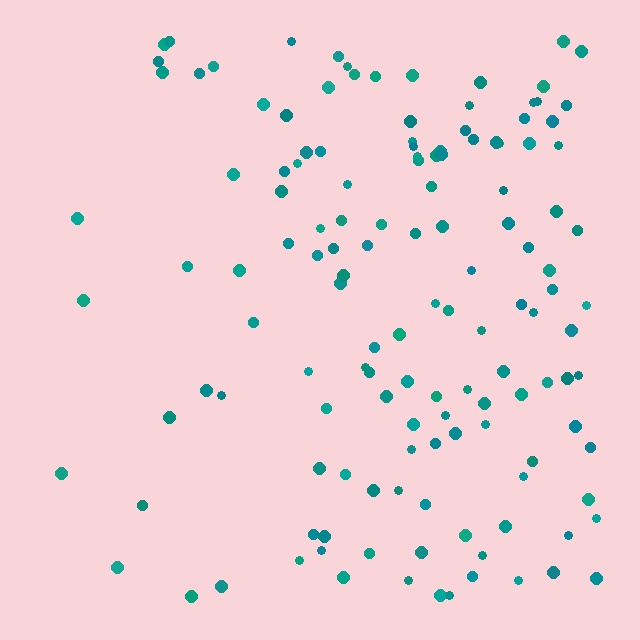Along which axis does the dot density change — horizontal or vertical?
Horizontal.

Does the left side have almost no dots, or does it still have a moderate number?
Still a moderate number, just noticeably fewer than the right.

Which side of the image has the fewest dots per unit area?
The left.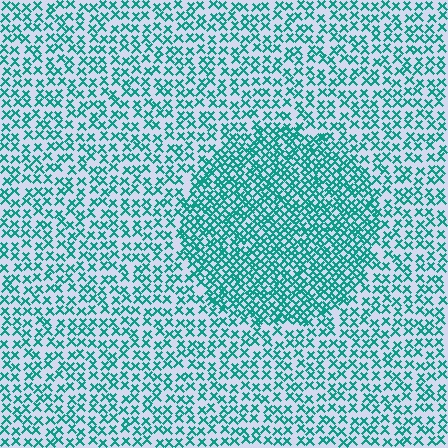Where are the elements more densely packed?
The elements are more densely packed inside the circle boundary.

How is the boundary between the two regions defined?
The boundary is defined by a change in element density (approximately 1.9x ratio). All elements are the same color, size, and shape.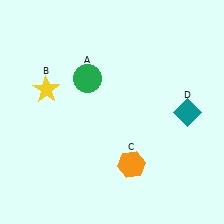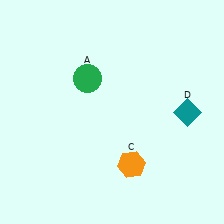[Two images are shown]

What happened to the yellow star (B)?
The yellow star (B) was removed in Image 2. It was in the top-left area of Image 1.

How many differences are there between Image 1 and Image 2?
There is 1 difference between the two images.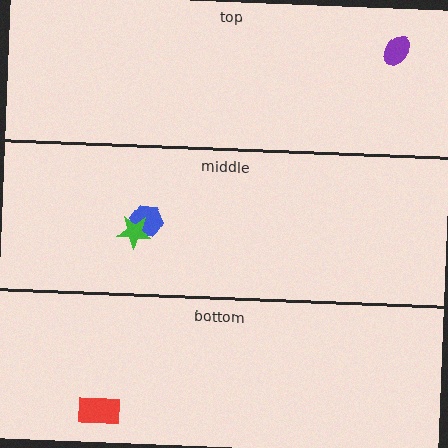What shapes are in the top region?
The purple ellipse.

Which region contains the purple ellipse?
The top region.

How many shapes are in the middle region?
2.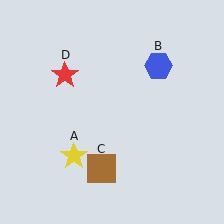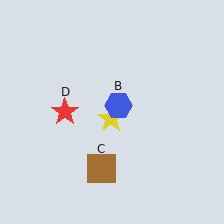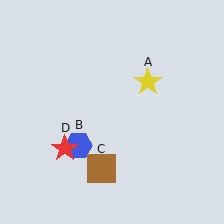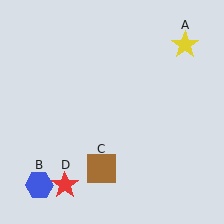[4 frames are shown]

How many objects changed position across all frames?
3 objects changed position: yellow star (object A), blue hexagon (object B), red star (object D).